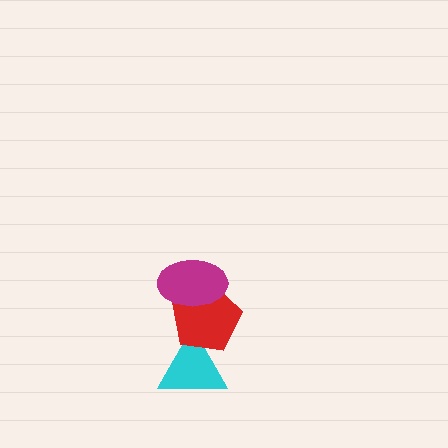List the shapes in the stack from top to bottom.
From top to bottom: the magenta ellipse, the red pentagon, the cyan triangle.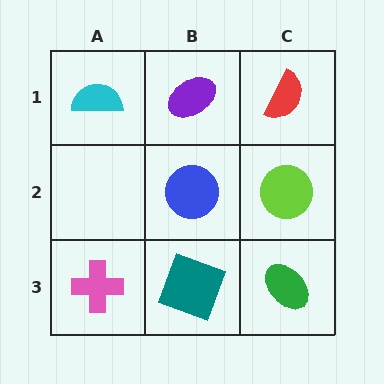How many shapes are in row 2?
2 shapes.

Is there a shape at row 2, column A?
No, that cell is empty.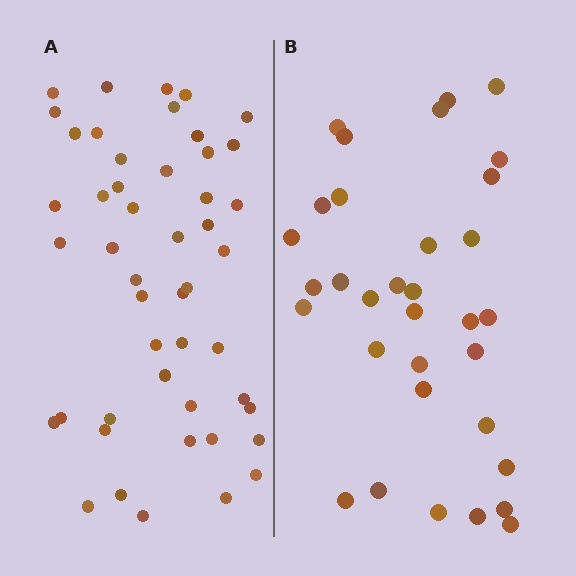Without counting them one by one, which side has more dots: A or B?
Region A (the left region) has more dots.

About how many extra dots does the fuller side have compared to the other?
Region A has approximately 15 more dots than region B.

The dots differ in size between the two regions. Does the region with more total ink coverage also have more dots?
No. Region B has more total ink coverage because its dots are larger, but region A actually contains more individual dots. Total area can be misleading — the number of items is what matters here.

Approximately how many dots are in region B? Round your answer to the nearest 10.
About 30 dots. (The exact count is 33, which rounds to 30.)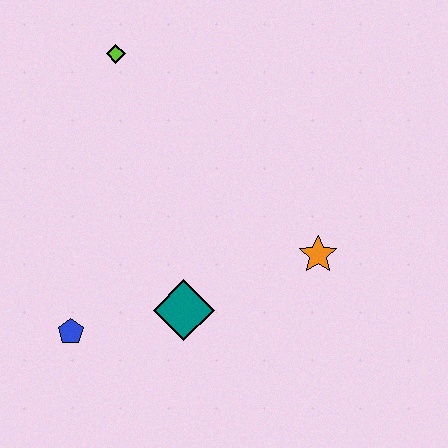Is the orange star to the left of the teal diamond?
No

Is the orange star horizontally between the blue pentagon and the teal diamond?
No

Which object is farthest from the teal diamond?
The lime diamond is farthest from the teal diamond.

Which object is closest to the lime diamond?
The teal diamond is closest to the lime diamond.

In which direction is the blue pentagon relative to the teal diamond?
The blue pentagon is to the left of the teal diamond.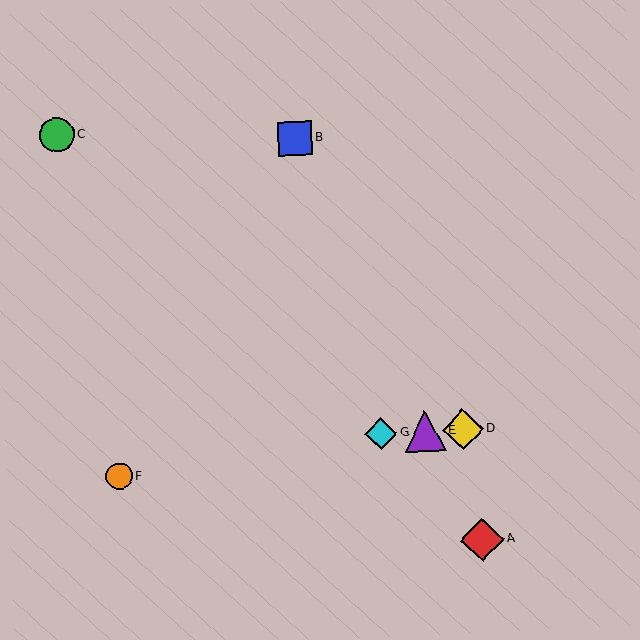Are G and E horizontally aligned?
Yes, both are at y≈434.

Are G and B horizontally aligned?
No, G is at y≈434 and B is at y≈138.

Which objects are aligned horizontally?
Objects D, E, G are aligned horizontally.